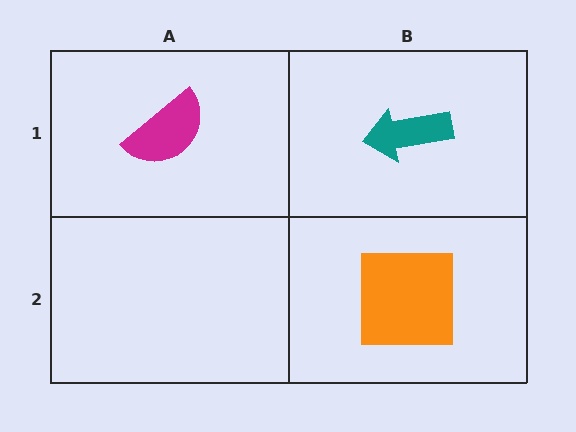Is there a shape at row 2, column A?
No, that cell is empty.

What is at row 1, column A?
A magenta semicircle.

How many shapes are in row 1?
2 shapes.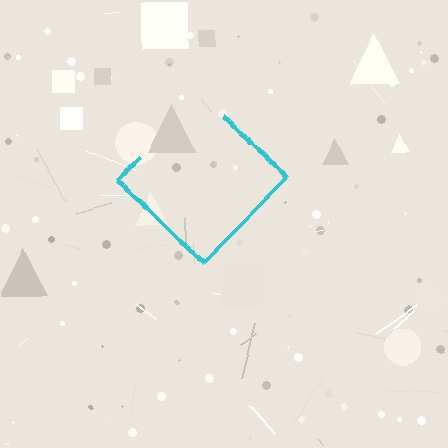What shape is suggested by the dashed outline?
The dashed outline suggests a diamond.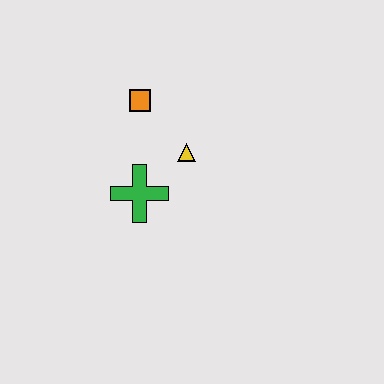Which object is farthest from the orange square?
The green cross is farthest from the orange square.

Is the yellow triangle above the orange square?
No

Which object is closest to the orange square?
The yellow triangle is closest to the orange square.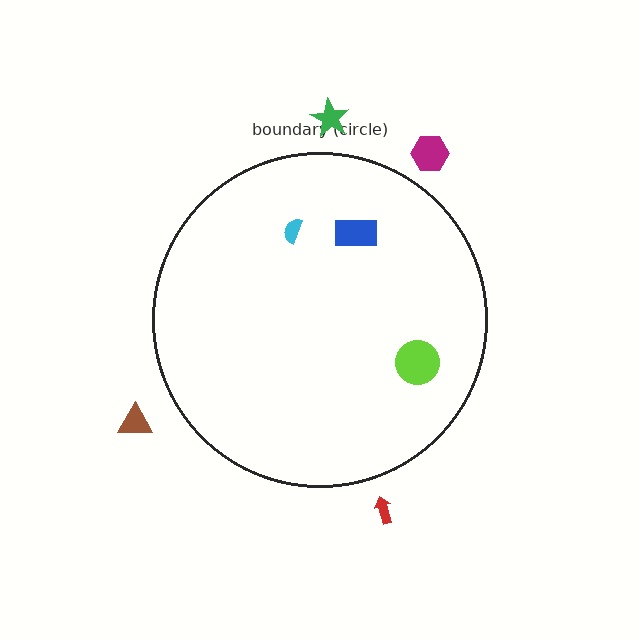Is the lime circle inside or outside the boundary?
Inside.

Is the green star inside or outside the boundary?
Outside.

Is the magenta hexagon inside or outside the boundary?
Outside.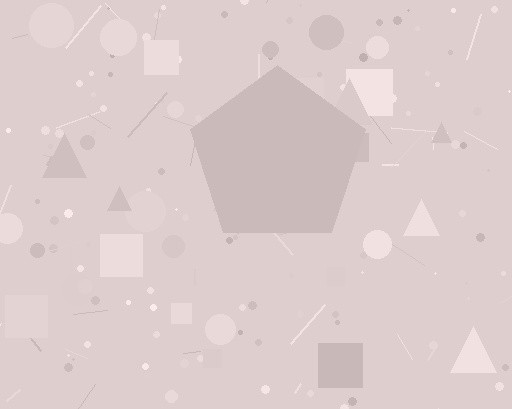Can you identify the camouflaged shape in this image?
The camouflaged shape is a pentagon.